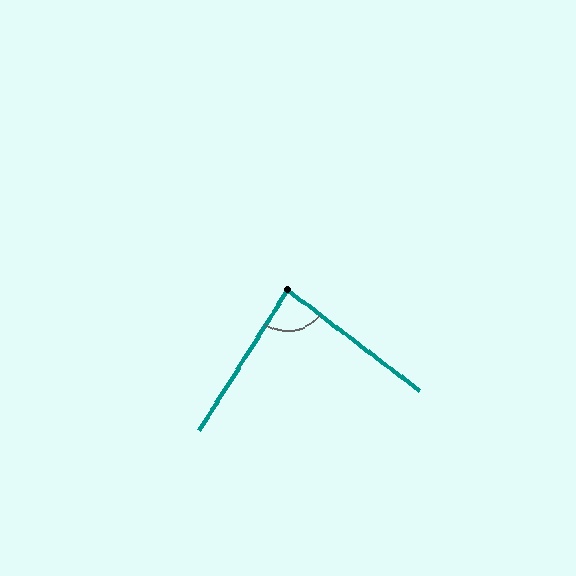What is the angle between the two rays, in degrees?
Approximately 85 degrees.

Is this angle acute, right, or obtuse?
It is acute.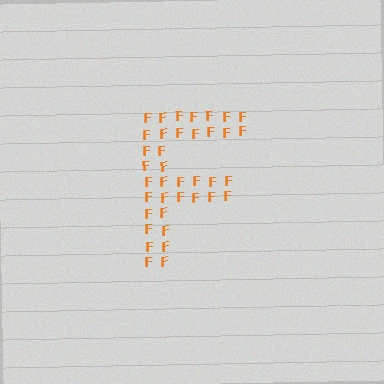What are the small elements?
The small elements are letter F's.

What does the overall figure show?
The overall figure shows the letter F.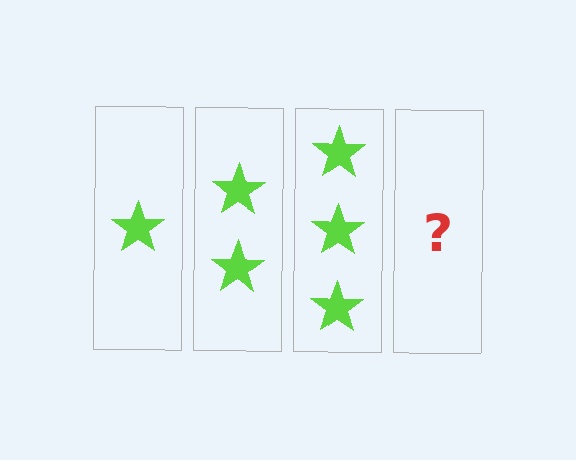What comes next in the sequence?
The next element should be 4 stars.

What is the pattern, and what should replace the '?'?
The pattern is that each step adds one more star. The '?' should be 4 stars.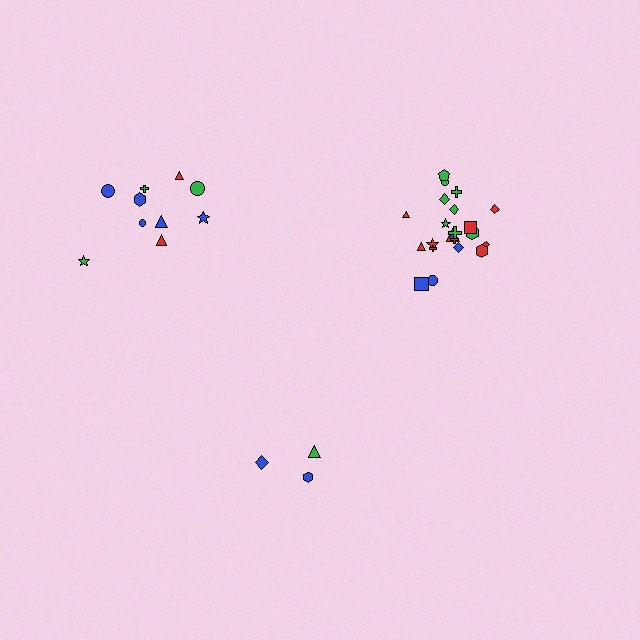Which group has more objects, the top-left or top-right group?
The top-right group.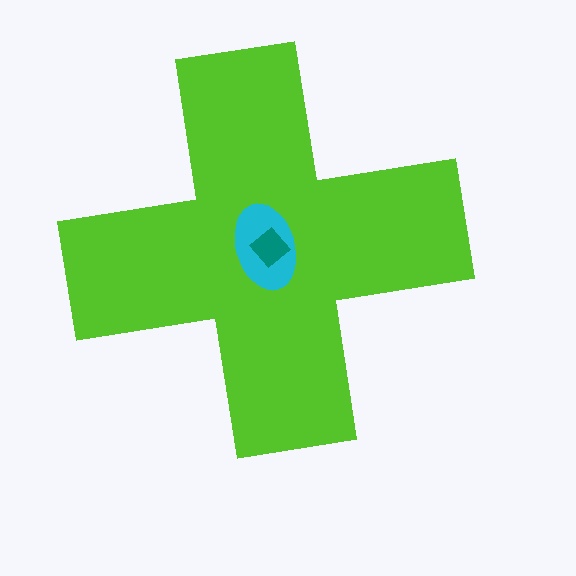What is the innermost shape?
The teal diamond.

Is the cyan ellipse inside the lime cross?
Yes.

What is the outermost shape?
The lime cross.